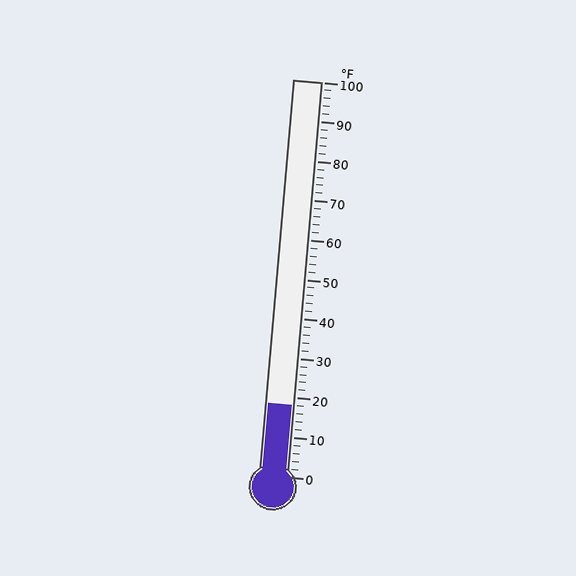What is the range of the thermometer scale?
The thermometer scale ranges from 0°F to 100°F.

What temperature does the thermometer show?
The thermometer shows approximately 18°F.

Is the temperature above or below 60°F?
The temperature is below 60°F.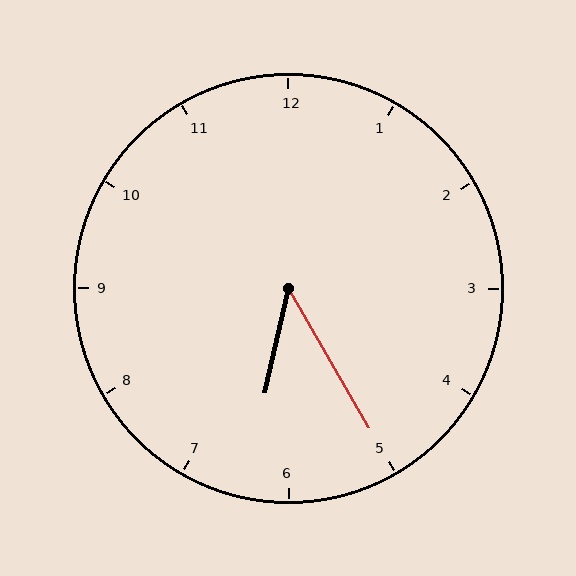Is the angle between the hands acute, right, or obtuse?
It is acute.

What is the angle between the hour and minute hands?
Approximately 42 degrees.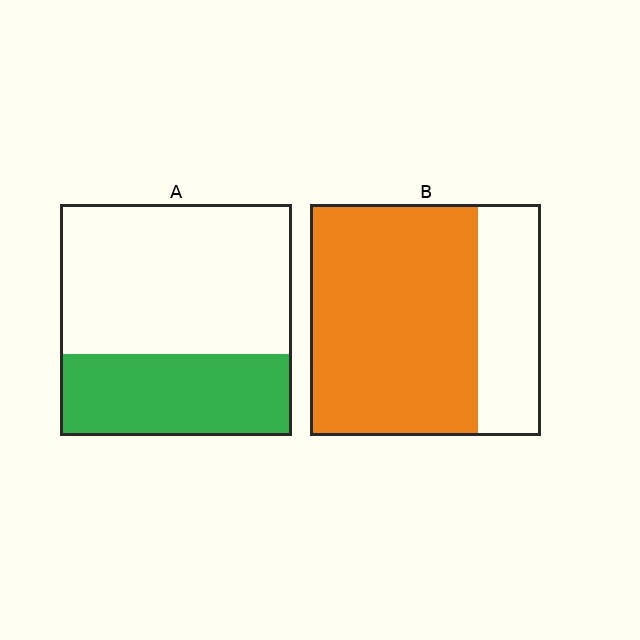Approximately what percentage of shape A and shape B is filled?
A is approximately 35% and B is approximately 75%.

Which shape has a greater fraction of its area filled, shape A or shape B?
Shape B.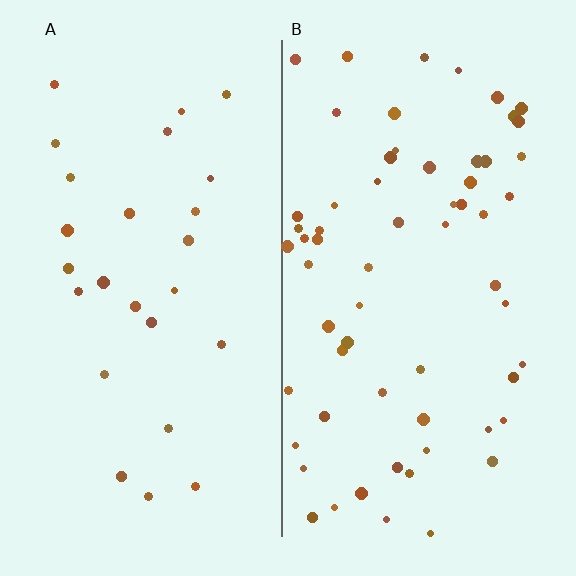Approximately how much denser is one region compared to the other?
Approximately 2.4× — region B over region A.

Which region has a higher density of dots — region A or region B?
B (the right).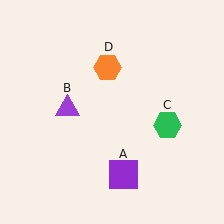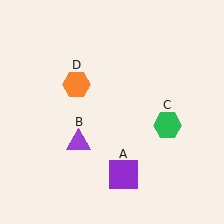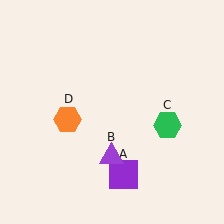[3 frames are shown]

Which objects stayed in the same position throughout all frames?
Purple square (object A) and green hexagon (object C) remained stationary.